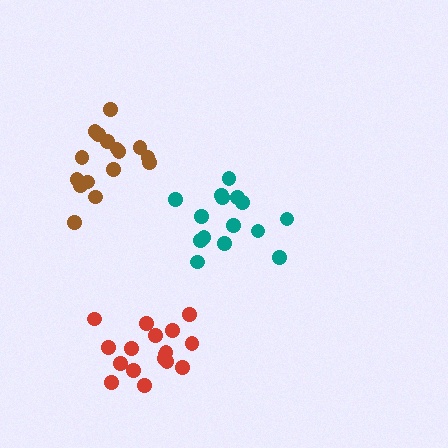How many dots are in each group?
Group 1: 15 dots, Group 2: 16 dots, Group 3: 17 dots (48 total).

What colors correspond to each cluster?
The clusters are colored: teal, brown, red.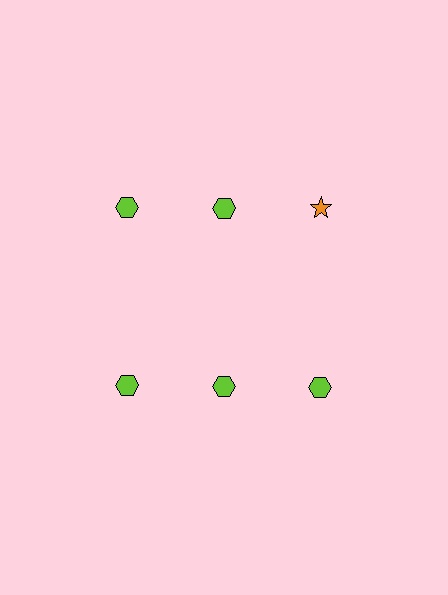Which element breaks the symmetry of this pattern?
The orange star in the top row, center column breaks the symmetry. All other shapes are lime hexagons.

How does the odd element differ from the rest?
It differs in both color (orange instead of lime) and shape (star instead of hexagon).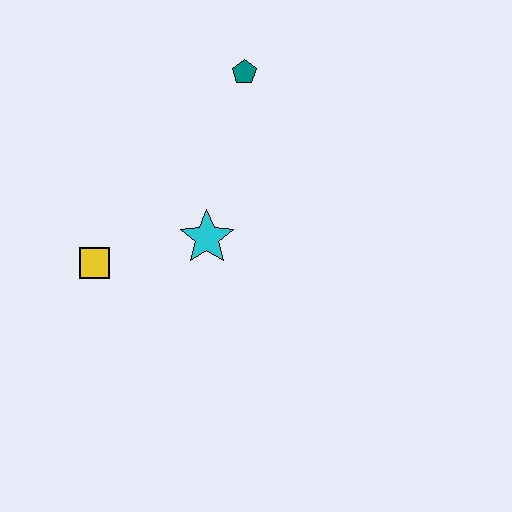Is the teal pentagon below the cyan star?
No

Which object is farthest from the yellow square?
The teal pentagon is farthest from the yellow square.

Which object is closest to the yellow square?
The cyan star is closest to the yellow square.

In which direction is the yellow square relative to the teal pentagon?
The yellow square is below the teal pentagon.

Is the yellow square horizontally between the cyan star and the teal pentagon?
No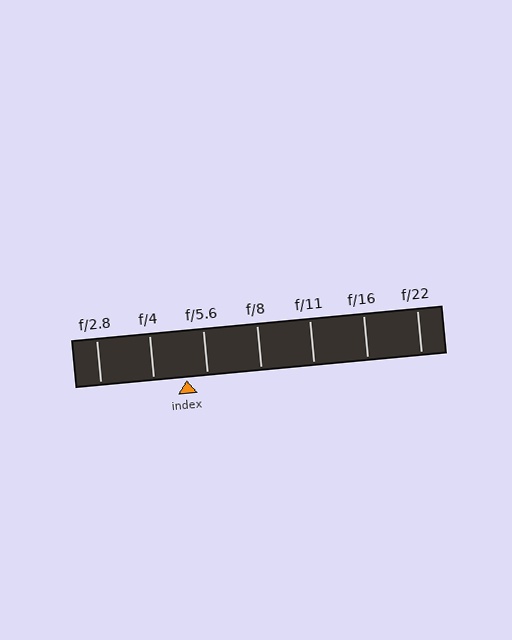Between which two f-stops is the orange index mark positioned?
The index mark is between f/4 and f/5.6.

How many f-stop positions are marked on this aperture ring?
There are 7 f-stop positions marked.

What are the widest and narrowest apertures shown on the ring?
The widest aperture shown is f/2.8 and the narrowest is f/22.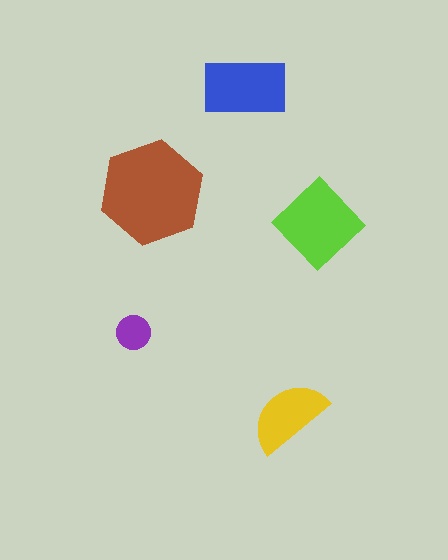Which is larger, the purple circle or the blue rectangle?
The blue rectangle.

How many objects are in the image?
There are 5 objects in the image.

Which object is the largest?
The brown hexagon.